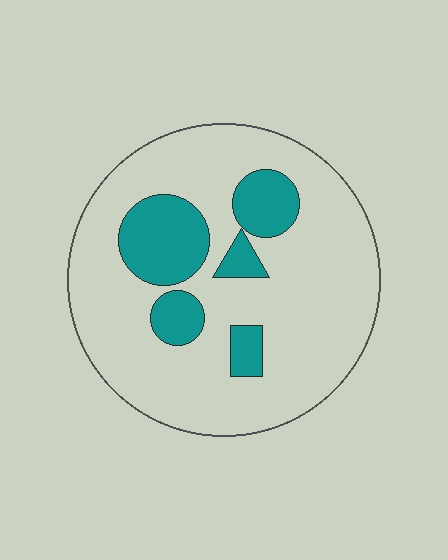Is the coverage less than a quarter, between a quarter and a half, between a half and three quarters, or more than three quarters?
Less than a quarter.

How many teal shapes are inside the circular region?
5.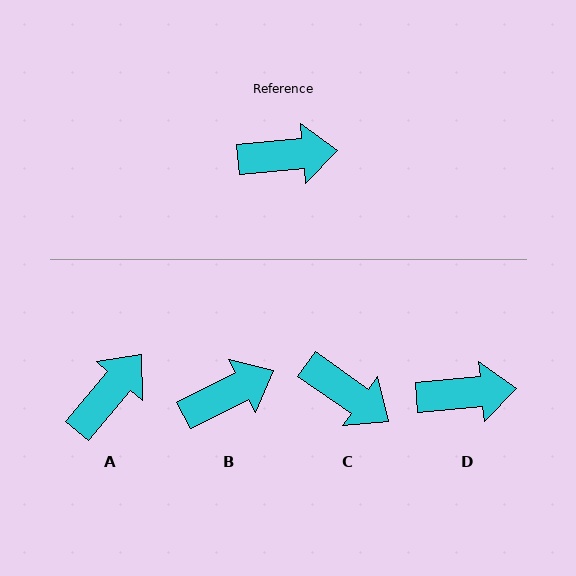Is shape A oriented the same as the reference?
No, it is off by about 45 degrees.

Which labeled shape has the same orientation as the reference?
D.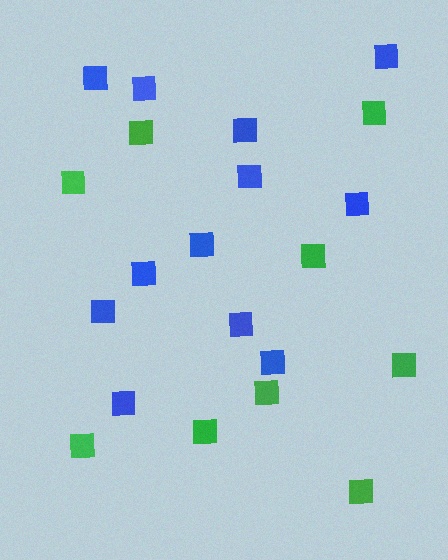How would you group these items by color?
There are 2 groups: one group of blue squares (12) and one group of green squares (9).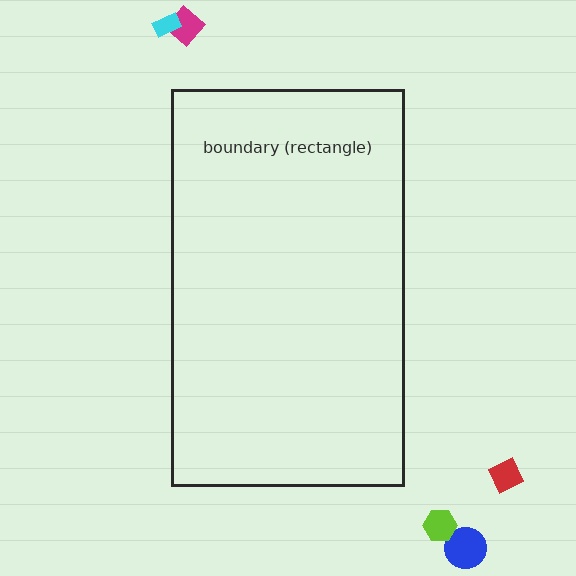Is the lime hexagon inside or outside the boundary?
Outside.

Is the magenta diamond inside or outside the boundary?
Outside.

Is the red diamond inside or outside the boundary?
Outside.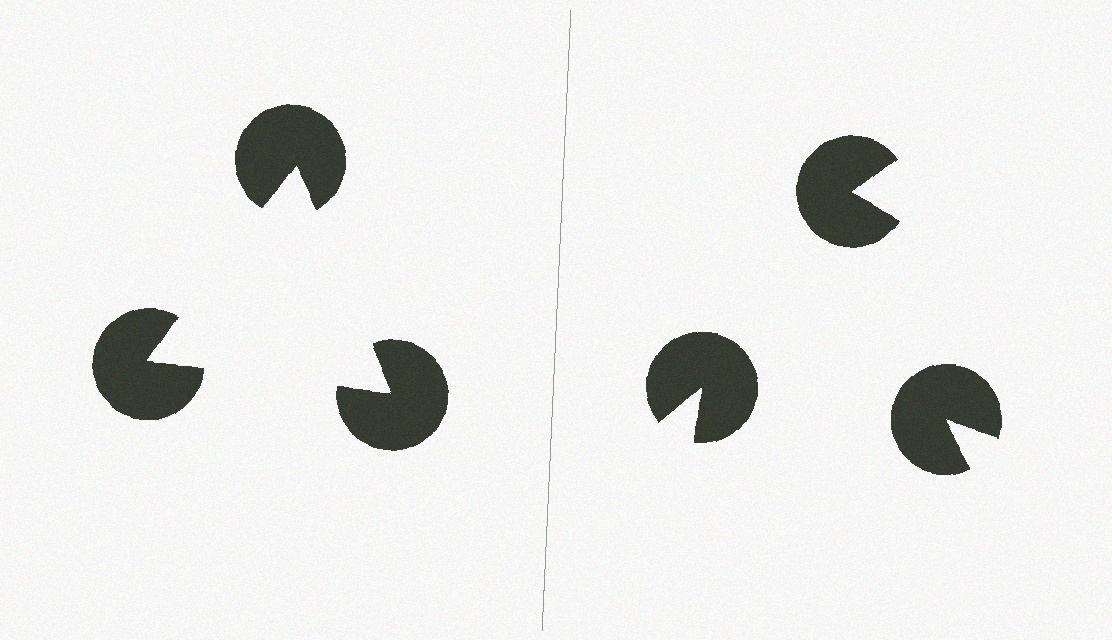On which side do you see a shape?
An illusory triangle appears on the left side. On the right side the wedge cuts are rotated, so no coherent shape forms.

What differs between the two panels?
The pac-man discs are positioned identically on both sides; only the wedge orientations differ. On the left they align to a triangle; on the right they are misaligned.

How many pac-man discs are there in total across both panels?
6 — 3 on each side.